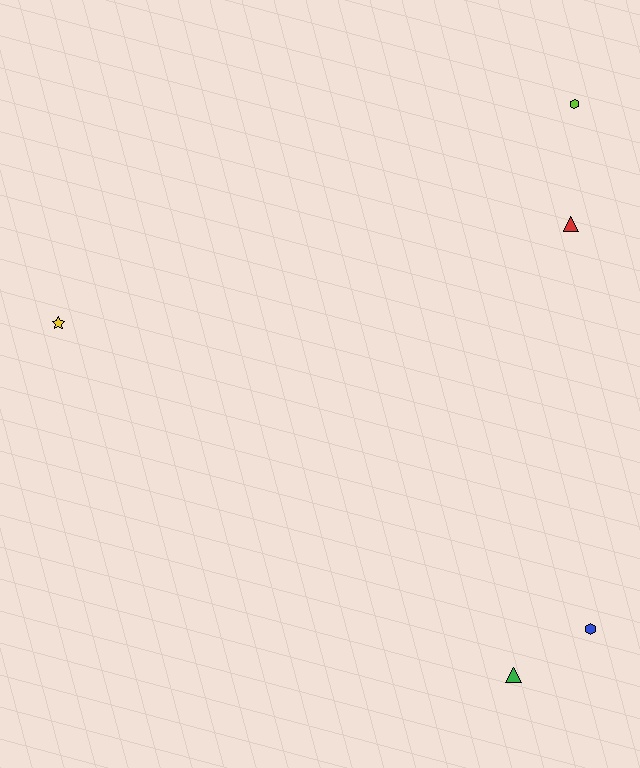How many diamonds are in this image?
There are no diamonds.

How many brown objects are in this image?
There are no brown objects.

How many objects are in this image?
There are 5 objects.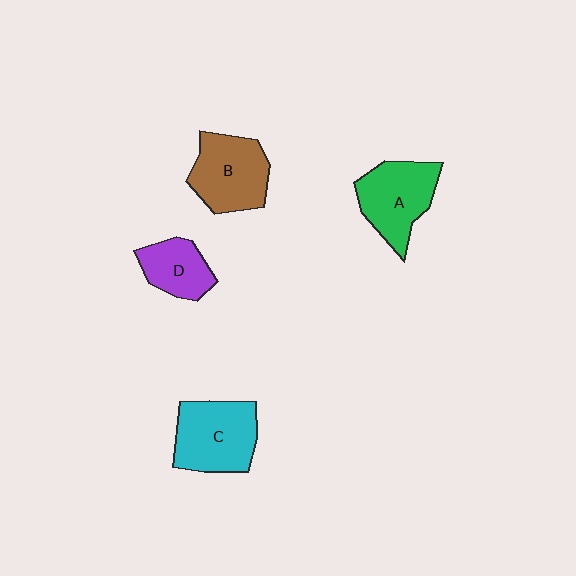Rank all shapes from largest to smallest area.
From largest to smallest: C (cyan), B (brown), A (green), D (purple).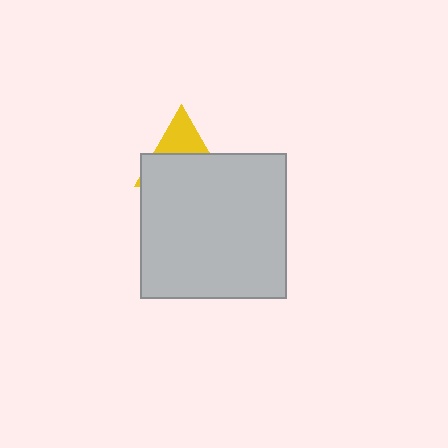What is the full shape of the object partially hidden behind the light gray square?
The partially hidden object is a yellow triangle.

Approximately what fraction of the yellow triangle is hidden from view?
Roughly 64% of the yellow triangle is hidden behind the light gray square.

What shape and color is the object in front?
The object in front is a light gray square.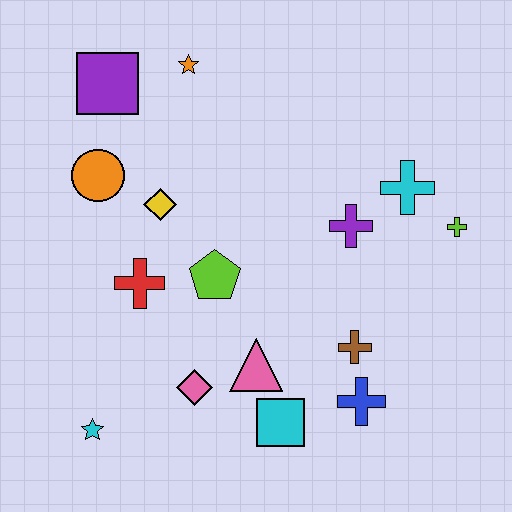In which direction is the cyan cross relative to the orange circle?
The cyan cross is to the right of the orange circle.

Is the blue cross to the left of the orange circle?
No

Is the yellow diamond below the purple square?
Yes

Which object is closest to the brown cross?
The blue cross is closest to the brown cross.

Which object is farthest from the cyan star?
The lime cross is farthest from the cyan star.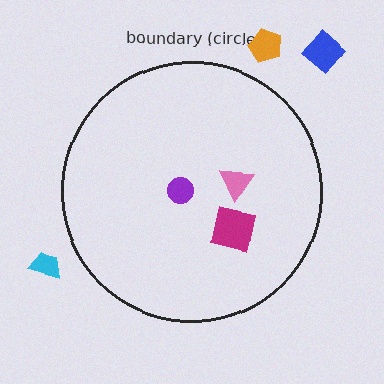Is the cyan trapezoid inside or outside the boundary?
Outside.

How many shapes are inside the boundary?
3 inside, 3 outside.